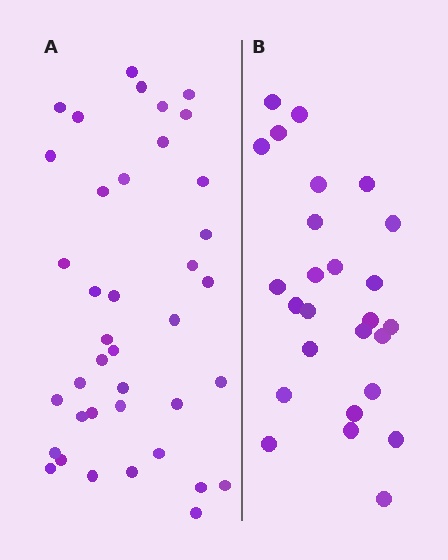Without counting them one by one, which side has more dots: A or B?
Region A (the left region) has more dots.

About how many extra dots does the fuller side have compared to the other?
Region A has approximately 15 more dots than region B.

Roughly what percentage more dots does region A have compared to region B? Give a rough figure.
About 50% more.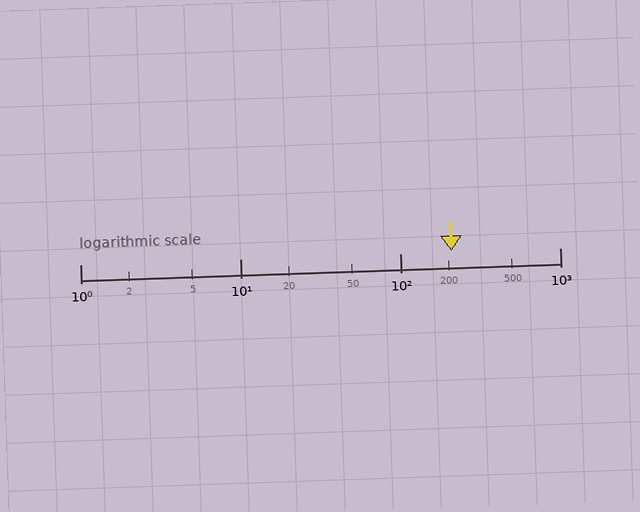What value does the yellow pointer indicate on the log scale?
The pointer indicates approximately 210.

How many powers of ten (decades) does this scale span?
The scale spans 3 decades, from 1 to 1000.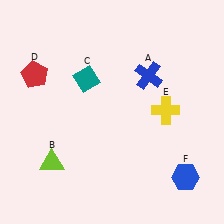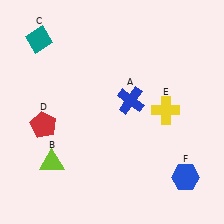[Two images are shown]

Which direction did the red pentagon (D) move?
The red pentagon (D) moved down.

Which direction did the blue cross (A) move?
The blue cross (A) moved down.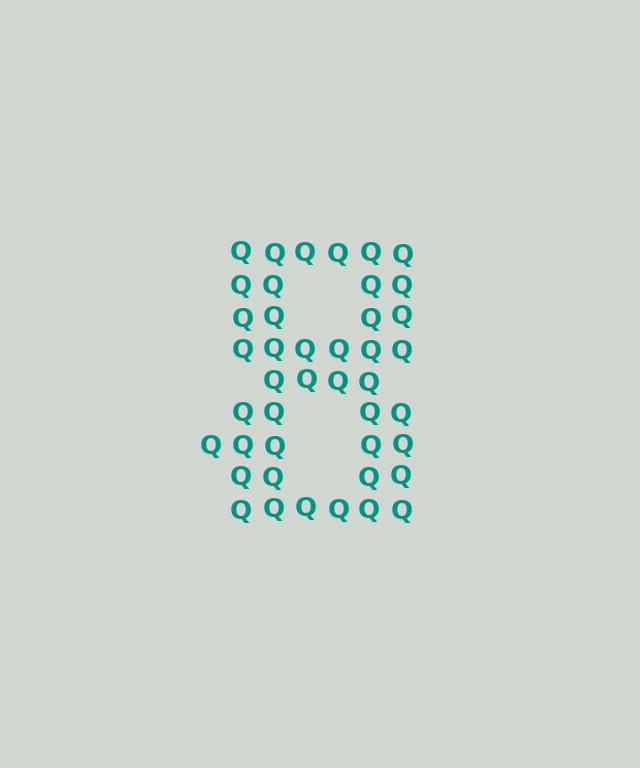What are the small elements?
The small elements are letter Q's.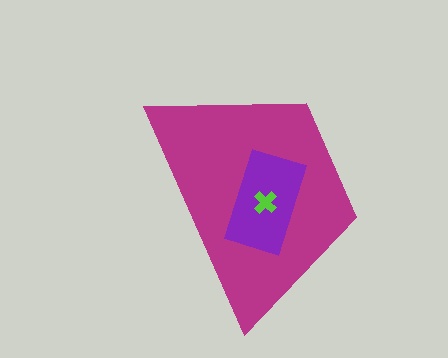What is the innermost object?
The lime cross.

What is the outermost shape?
The magenta trapezoid.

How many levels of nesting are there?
3.